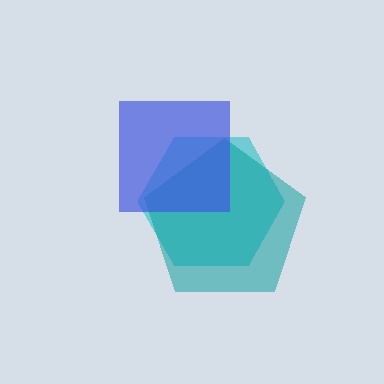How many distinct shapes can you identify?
There are 3 distinct shapes: a cyan hexagon, a teal pentagon, a blue square.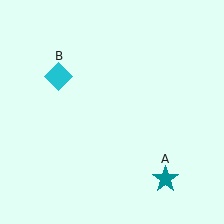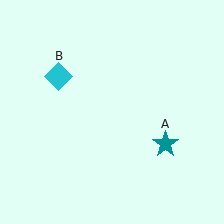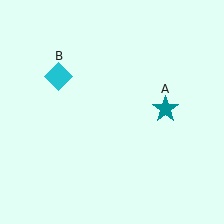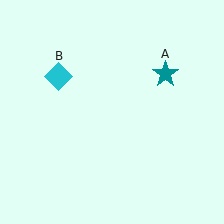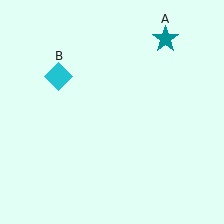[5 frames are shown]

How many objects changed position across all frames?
1 object changed position: teal star (object A).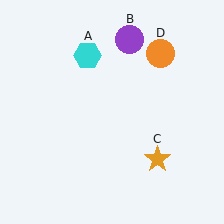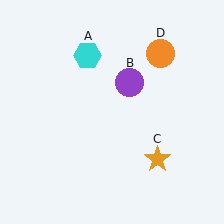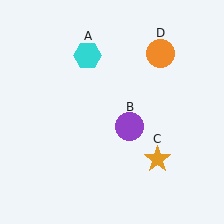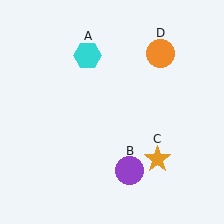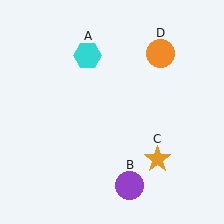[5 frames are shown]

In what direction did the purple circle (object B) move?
The purple circle (object B) moved down.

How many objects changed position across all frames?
1 object changed position: purple circle (object B).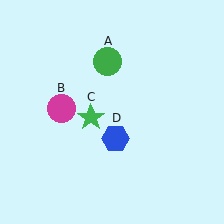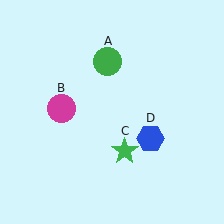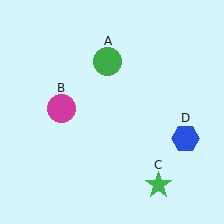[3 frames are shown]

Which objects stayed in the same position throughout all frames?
Green circle (object A) and magenta circle (object B) remained stationary.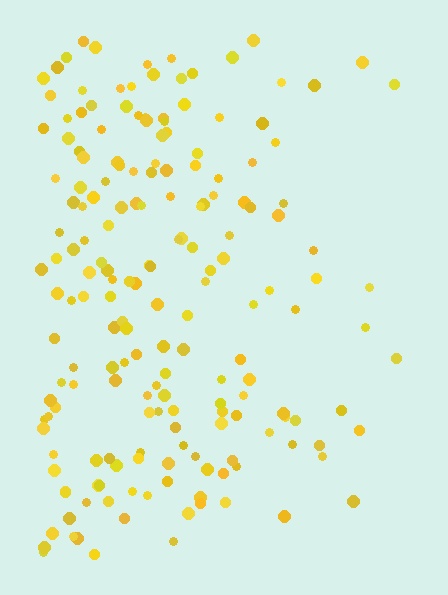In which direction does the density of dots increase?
From right to left, with the left side densest.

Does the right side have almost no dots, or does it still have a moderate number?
Still a moderate number, just noticeably fewer than the left.